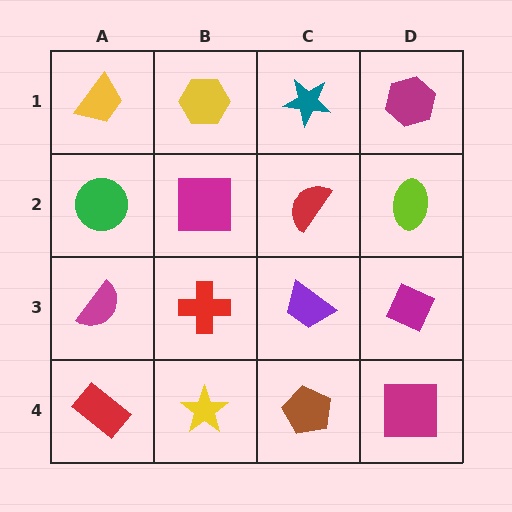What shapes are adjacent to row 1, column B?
A magenta square (row 2, column B), a yellow trapezoid (row 1, column A), a teal star (row 1, column C).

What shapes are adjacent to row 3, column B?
A magenta square (row 2, column B), a yellow star (row 4, column B), a magenta semicircle (row 3, column A), a purple trapezoid (row 3, column C).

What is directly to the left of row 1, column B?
A yellow trapezoid.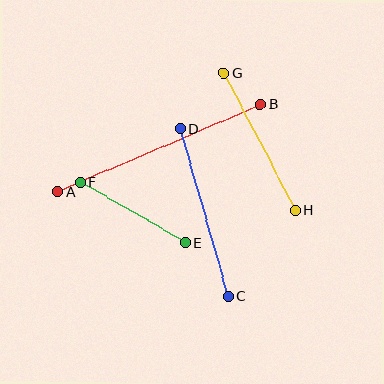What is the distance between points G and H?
The distance is approximately 155 pixels.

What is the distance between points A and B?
The distance is approximately 221 pixels.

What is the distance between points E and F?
The distance is approximately 121 pixels.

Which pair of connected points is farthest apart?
Points A and B are farthest apart.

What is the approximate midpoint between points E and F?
The midpoint is at approximately (133, 213) pixels.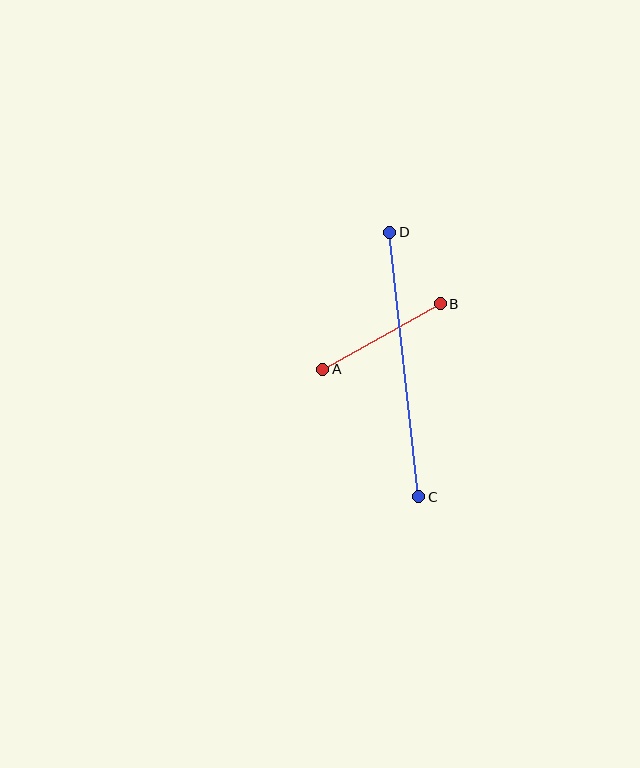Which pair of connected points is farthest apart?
Points C and D are farthest apart.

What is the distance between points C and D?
The distance is approximately 266 pixels.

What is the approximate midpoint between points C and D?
The midpoint is at approximately (404, 365) pixels.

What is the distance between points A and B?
The distance is approximately 134 pixels.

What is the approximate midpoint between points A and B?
The midpoint is at approximately (382, 336) pixels.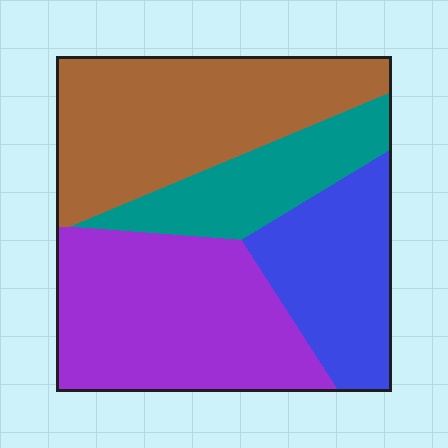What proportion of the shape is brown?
Brown covers 32% of the shape.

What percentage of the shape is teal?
Teal covers roughly 15% of the shape.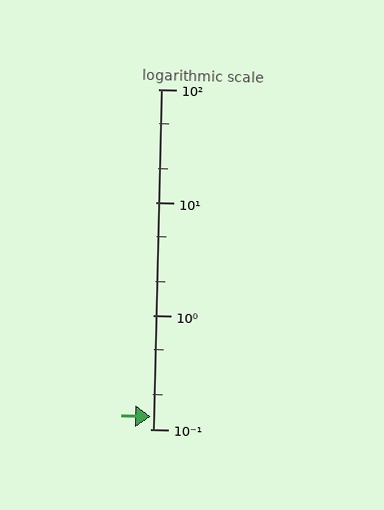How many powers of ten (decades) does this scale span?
The scale spans 3 decades, from 0.1 to 100.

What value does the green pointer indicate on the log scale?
The pointer indicates approximately 0.13.